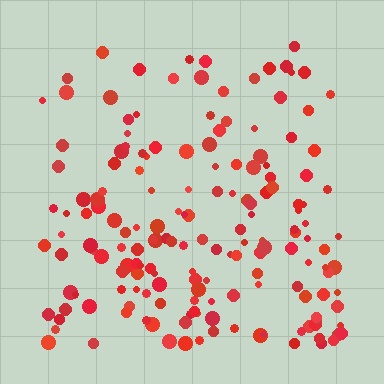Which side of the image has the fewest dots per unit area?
The top.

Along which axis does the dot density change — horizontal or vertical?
Vertical.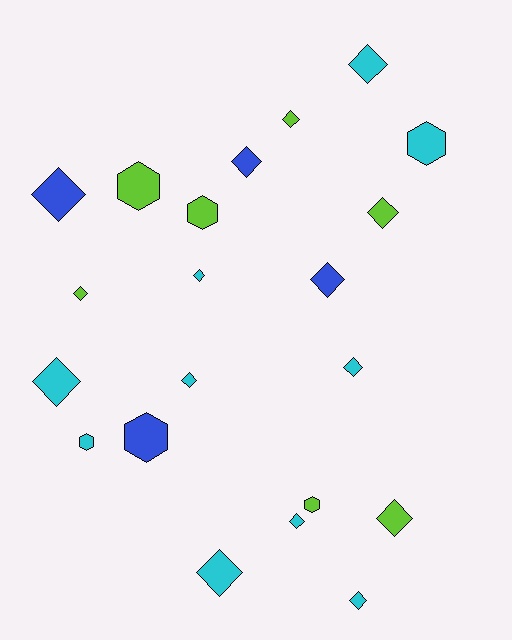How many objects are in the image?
There are 21 objects.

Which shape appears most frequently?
Diamond, with 15 objects.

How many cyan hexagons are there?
There are 2 cyan hexagons.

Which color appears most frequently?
Cyan, with 10 objects.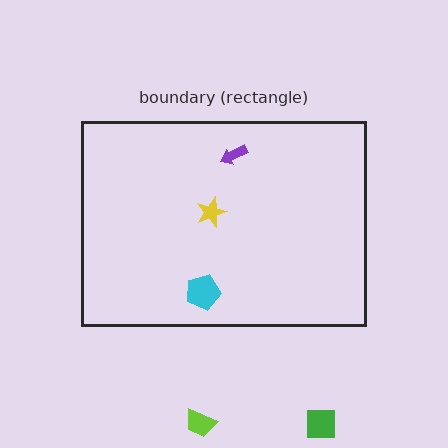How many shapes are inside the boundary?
3 inside, 2 outside.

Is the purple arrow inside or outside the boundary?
Inside.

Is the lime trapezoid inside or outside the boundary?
Outside.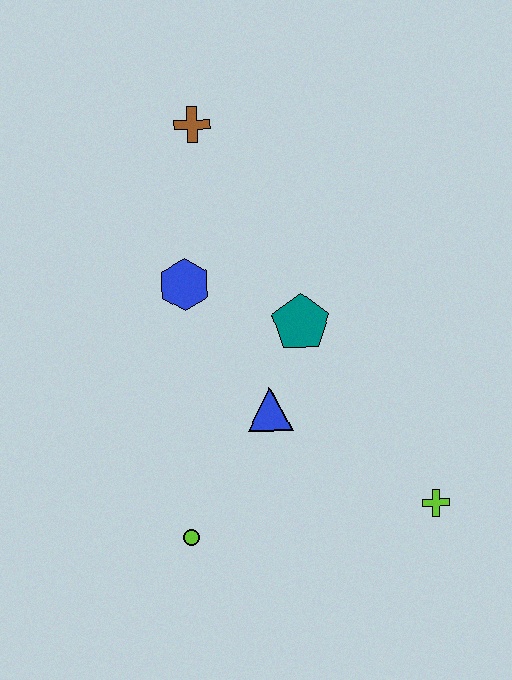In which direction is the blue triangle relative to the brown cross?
The blue triangle is below the brown cross.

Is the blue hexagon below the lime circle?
No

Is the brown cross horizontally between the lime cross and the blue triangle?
No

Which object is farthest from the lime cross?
The brown cross is farthest from the lime cross.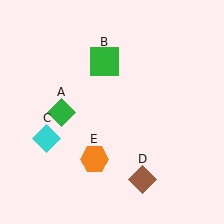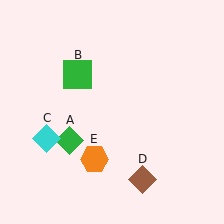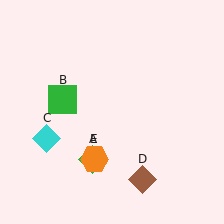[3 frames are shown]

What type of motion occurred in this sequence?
The green diamond (object A), green square (object B) rotated counterclockwise around the center of the scene.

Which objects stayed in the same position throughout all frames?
Cyan diamond (object C) and brown diamond (object D) and orange hexagon (object E) remained stationary.